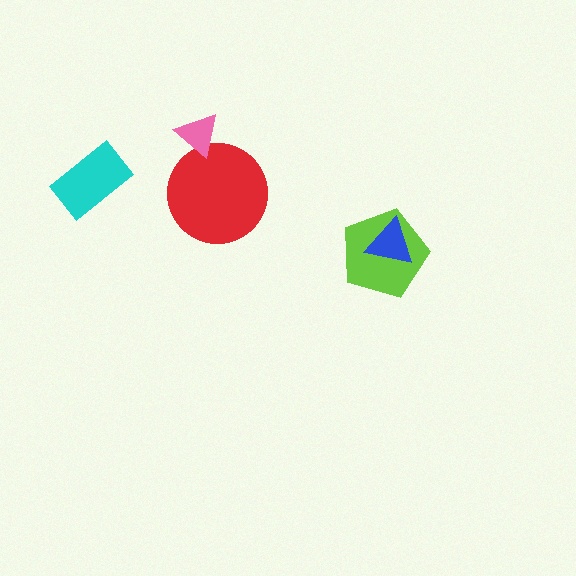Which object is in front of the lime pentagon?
The blue triangle is in front of the lime pentagon.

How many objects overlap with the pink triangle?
1 object overlaps with the pink triangle.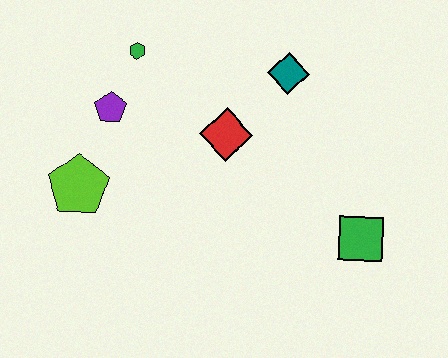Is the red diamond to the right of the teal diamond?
No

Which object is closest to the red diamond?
The teal diamond is closest to the red diamond.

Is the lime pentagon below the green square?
No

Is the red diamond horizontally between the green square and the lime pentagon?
Yes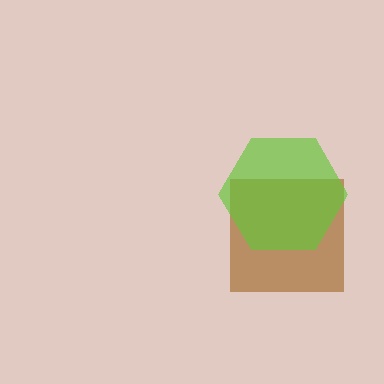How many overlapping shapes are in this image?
There are 2 overlapping shapes in the image.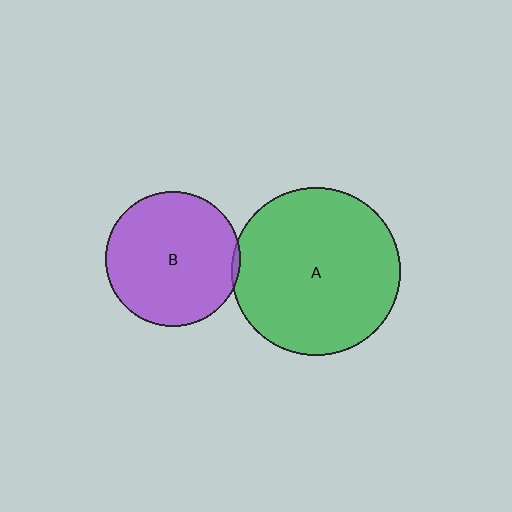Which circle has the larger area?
Circle A (green).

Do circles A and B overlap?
Yes.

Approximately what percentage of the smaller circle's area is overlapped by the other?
Approximately 5%.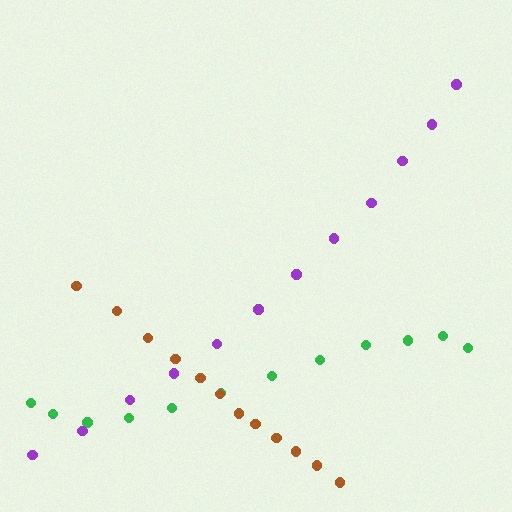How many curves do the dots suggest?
There are 3 distinct paths.